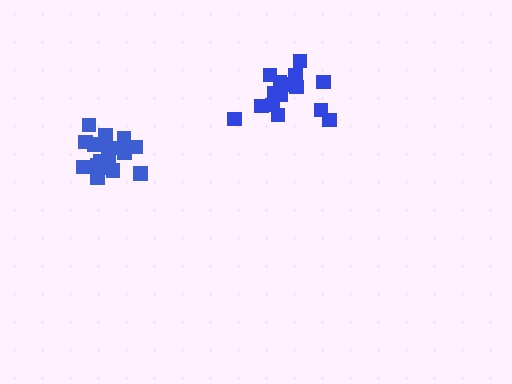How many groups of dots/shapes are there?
There are 2 groups.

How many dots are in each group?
Group 1: 18 dots, Group 2: 16 dots (34 total).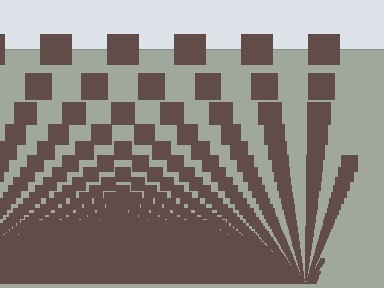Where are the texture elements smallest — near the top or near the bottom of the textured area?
Near the bottom.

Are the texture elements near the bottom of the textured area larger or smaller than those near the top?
Smaller. The gradient is inverted — elements near the bottom are smaller and denser.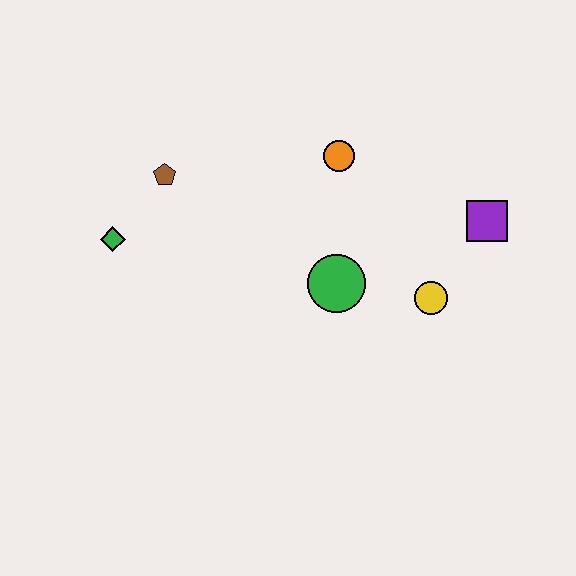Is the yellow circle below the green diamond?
Yes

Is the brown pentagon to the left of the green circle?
Yes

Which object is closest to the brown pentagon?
The green diamond is closest to the brown pentagon.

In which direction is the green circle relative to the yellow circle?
The green circle is to the left of the yellow circle.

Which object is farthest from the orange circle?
The green diamond is farthest from the orange circle.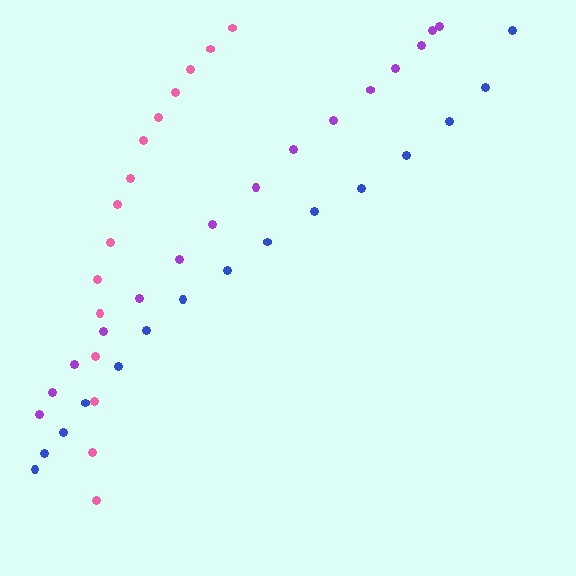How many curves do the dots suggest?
There are 3 distinct paths.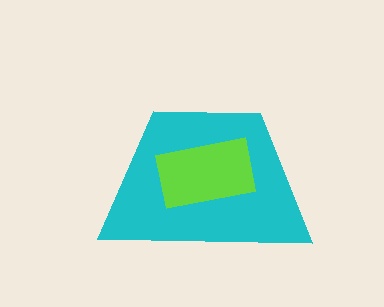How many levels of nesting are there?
2.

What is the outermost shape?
The cyan trapezoid.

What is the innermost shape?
The lime rectangle.